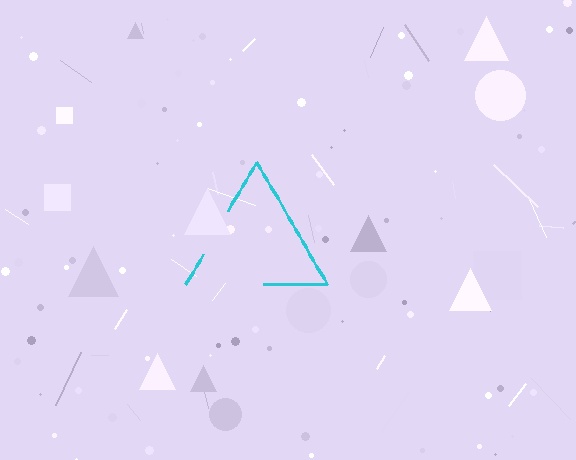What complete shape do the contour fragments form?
The contour fragments form a triangle.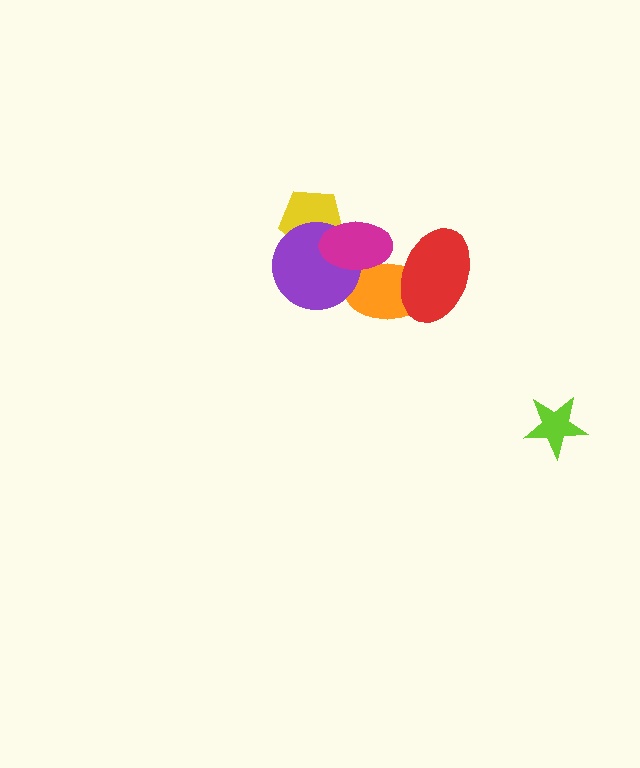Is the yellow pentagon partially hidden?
Yes, it is partially covered by another shape.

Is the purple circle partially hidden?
Yes, it is partially covered by another shape.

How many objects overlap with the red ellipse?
1 object overlaps with the red ellipse.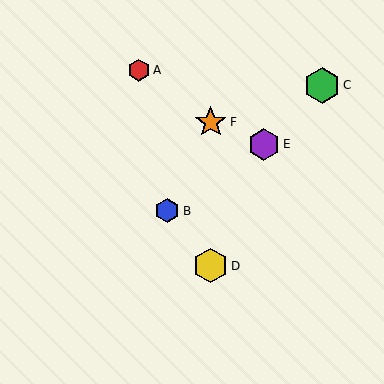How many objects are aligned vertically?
2 objects (D, F) are aligned vertically.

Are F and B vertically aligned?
No, F is at x≈211 and B is at x≈167.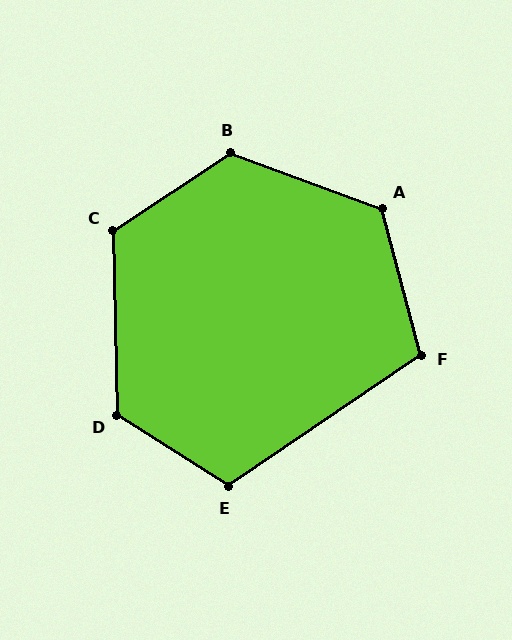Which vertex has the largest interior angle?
B, at approximately 127 degrees.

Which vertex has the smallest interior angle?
F, at approximately 110 degrees.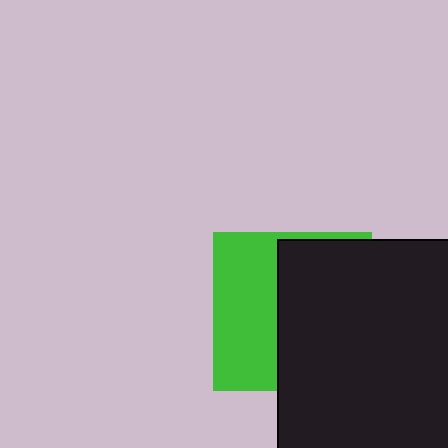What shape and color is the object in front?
The object in front is a black square.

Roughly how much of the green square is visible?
A small part of it is visible (roughly 43%).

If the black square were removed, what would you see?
You would see the complete green square.